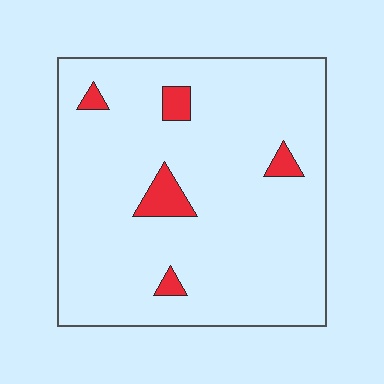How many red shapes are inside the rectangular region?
5.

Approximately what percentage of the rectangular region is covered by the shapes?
Approximately 5%.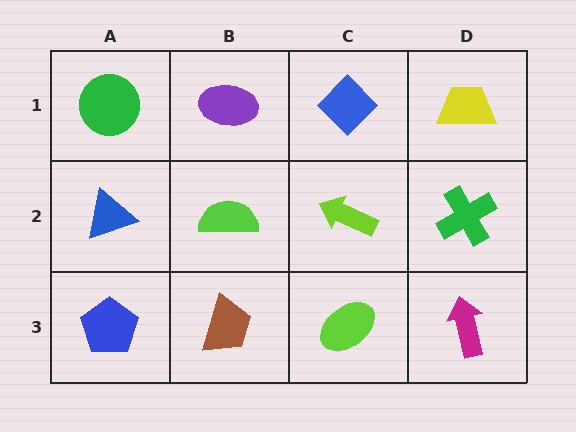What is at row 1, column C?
A blue diamond.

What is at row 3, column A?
A blue pentagon.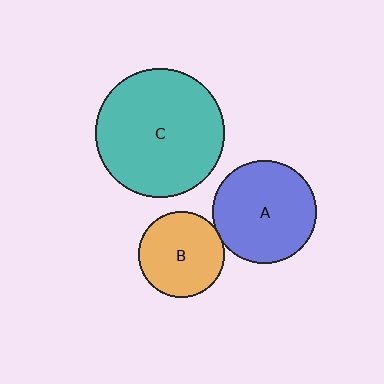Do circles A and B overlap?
Yes.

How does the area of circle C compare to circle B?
Approximately 2.3 times.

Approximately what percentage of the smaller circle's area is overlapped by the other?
Approximately 5%.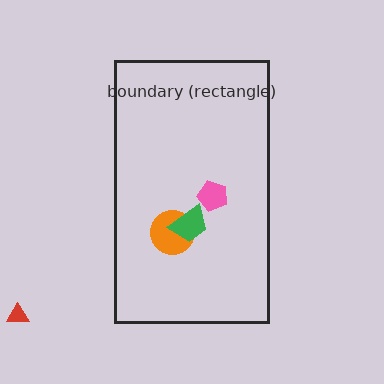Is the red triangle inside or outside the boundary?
Outside.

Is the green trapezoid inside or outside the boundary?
Inside.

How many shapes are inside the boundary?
3 inside, 1 outside.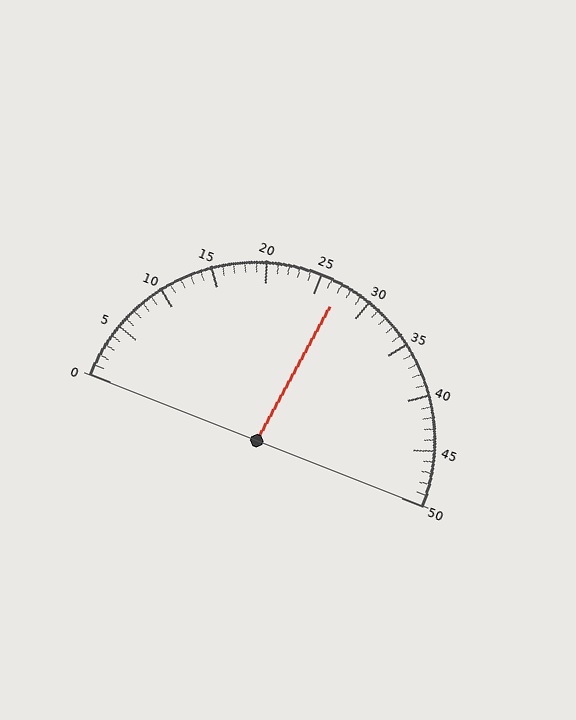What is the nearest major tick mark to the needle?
The nearest major tick mark is 25.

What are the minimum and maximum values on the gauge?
The gauge ranges from 0 to 50.